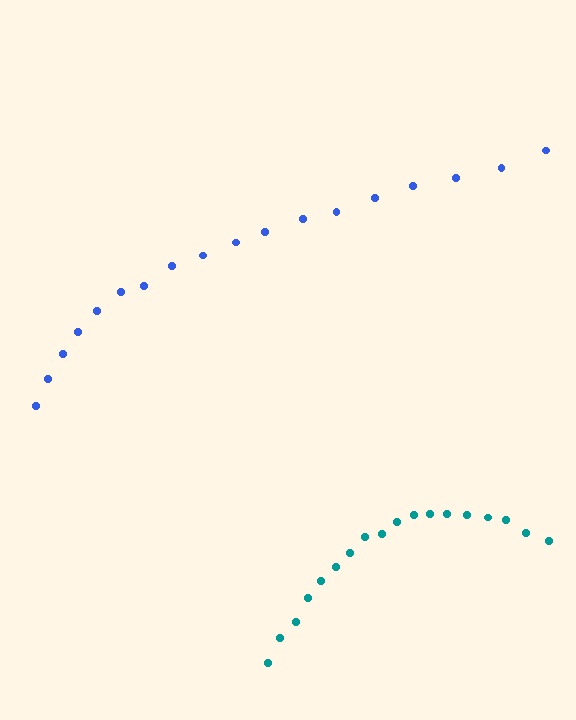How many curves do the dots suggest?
There are 2 distinct paths.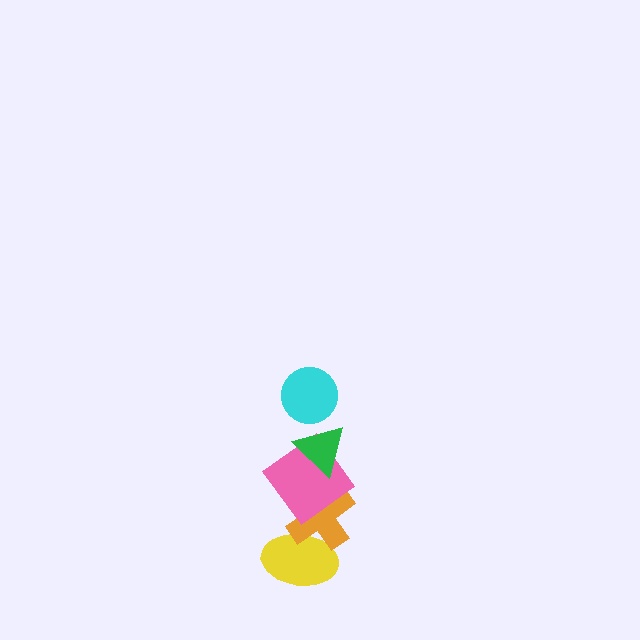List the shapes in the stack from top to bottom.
From top to bottom: the cyan circle, the green triangle, the pink diamond, the orange cross, the yellow ellipse.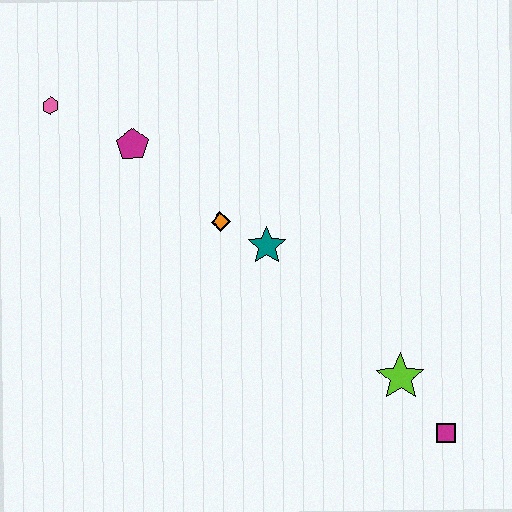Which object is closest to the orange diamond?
The teal star is closest to the orange diamond.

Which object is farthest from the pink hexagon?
The magenta square is farthest from the pink hexagon.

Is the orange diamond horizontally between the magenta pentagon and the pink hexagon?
No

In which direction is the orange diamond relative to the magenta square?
The orange diamond is to the left of the magenta square.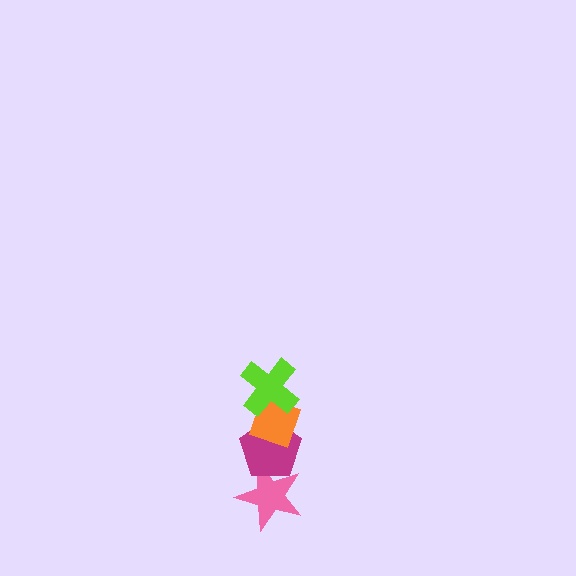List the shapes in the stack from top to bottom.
From top to bottom: the lime cross, the orange diamond, the magenta pentagon, the pink star.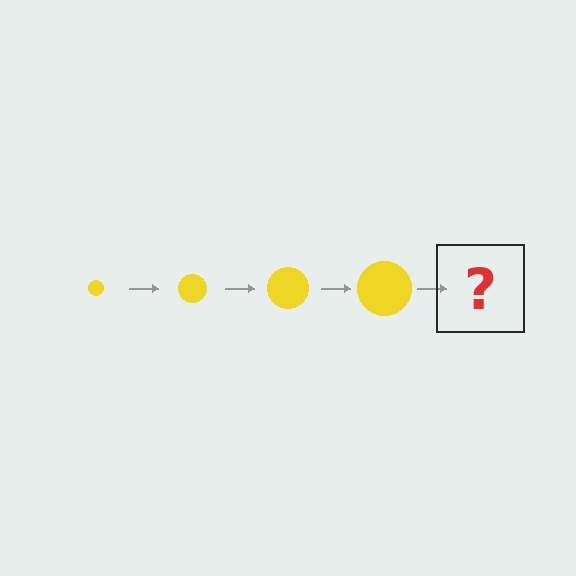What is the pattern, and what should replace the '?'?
The pattern is that the circle gets progressively larger each step. The '?' should be a yellow circle, larger than the previous one.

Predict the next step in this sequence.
The next step is a yellow circle, larger than the previous one.